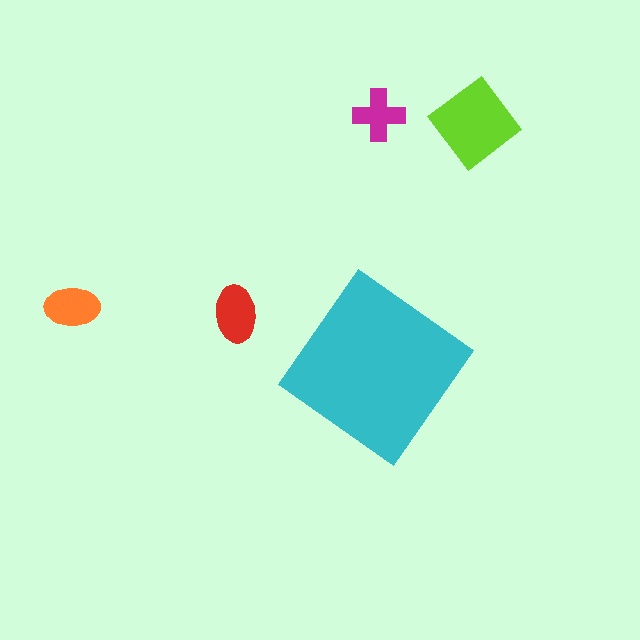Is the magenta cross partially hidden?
No, the magenta cross is fully visible.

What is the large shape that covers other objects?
A cyan diamond.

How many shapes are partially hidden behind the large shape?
0 shapes are partially hidden.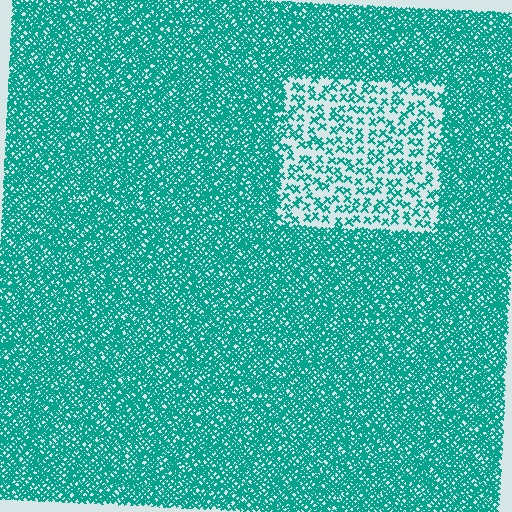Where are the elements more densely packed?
The elements are more densely packed outside the rectangle boundary.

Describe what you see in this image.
The image contains small teal elements arranged at two different densities. A rectangle-shaped region is visible where the elements are less densely packed than the surrounding area.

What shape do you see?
I see a rectangle.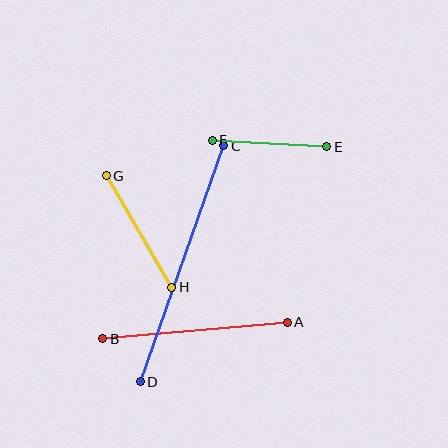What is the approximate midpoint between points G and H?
The midpoint is at approximately (139, 231) pixels.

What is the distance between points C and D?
The distance is approximately 250 pixels.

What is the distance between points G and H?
The distance is approximately 129 pixels.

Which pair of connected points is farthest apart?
Points C and D are farthest apart.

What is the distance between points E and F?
The distance is approximately 115 pixels.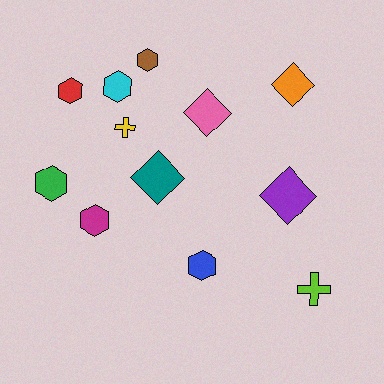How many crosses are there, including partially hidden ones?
There are 2 crosses.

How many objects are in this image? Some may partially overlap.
There are 12 objects.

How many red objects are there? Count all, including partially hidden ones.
There is 1 red object.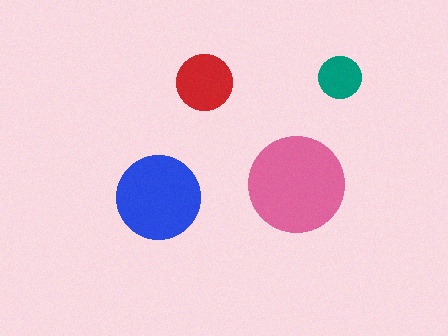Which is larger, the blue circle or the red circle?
The blue one.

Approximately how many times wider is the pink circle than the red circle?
About 1.5 times wider.